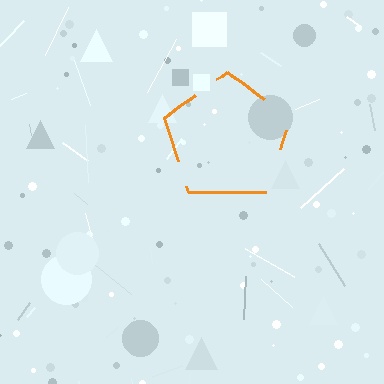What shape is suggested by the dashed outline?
The dashed outline suggests a pentagon.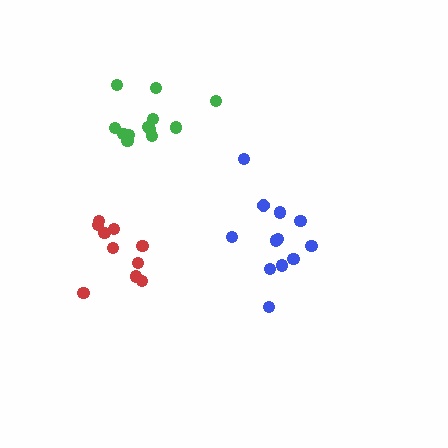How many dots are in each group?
Group 1: 10 dots, Group 2: 12 dots, Group 3: 12 dots (34 total).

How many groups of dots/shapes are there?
There are 3 groups.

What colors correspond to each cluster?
The clusters are colored: red, green, blue.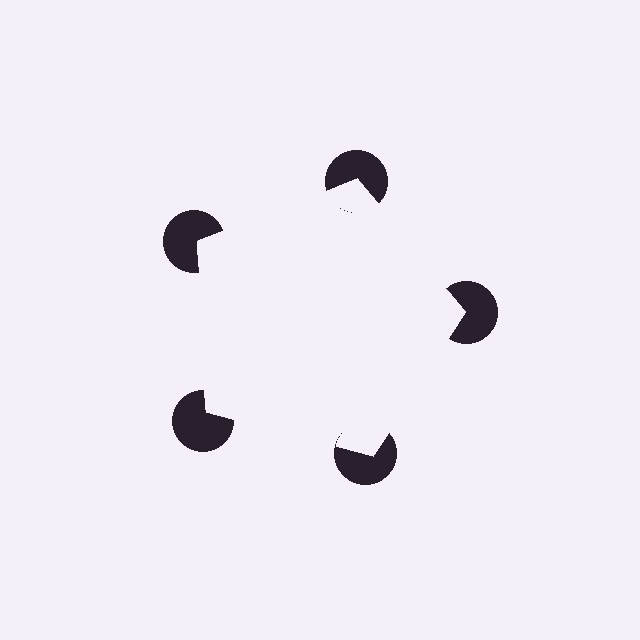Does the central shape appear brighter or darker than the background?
It typically appears slightly brighter than the background, even though no actual brightness change is drawn.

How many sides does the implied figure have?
5 sides.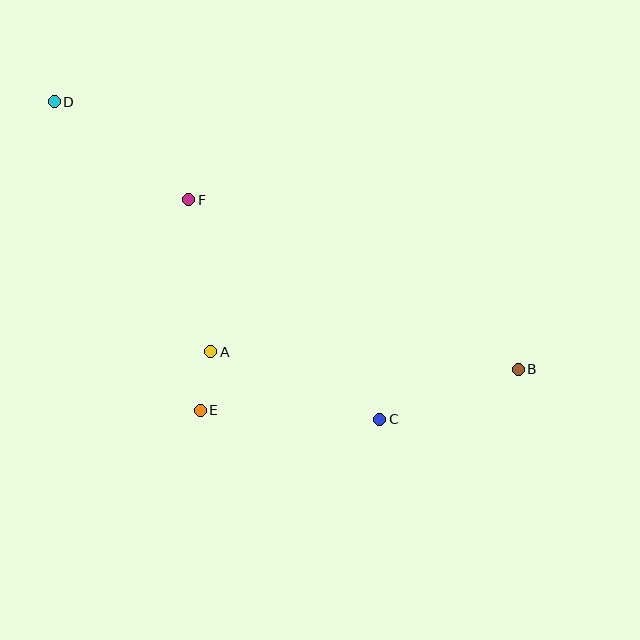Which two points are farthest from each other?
Points B and D are farthest from each other.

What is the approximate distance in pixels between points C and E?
The distance between C and E is approximately 180 pixels.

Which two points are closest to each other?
Points A and E are closest to each other.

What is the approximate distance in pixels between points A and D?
The distance between A and D is approximately 295 pixels.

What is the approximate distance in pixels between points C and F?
The distance between C and F is approximately 291 pixels.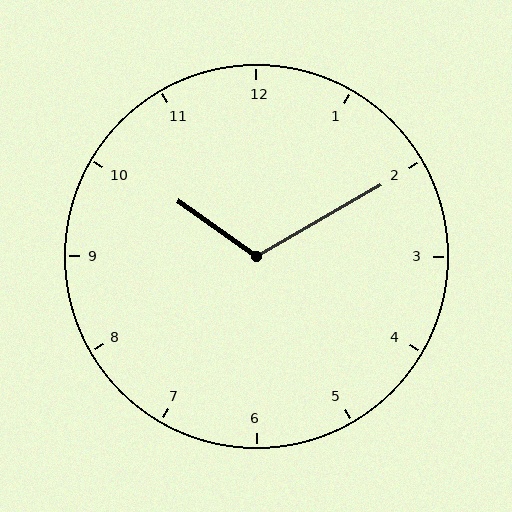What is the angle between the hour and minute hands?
Approximately 115 degrees.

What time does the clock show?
10:10.